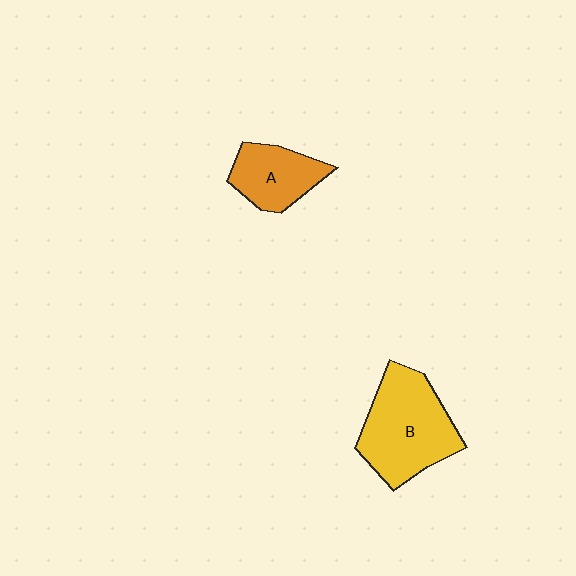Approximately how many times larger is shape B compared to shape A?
Approximately 1.7 times.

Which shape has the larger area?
Shape B (yellow).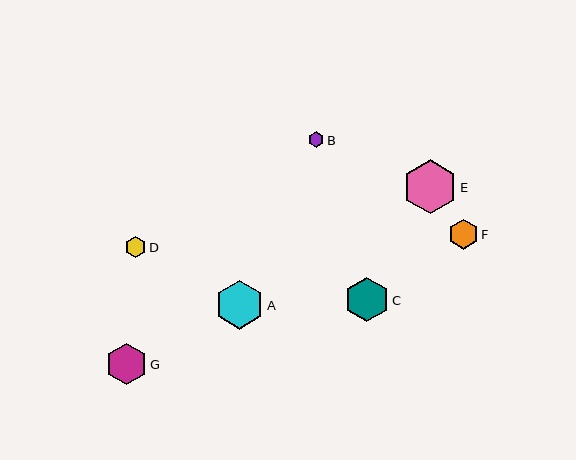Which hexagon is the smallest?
Hexagon B is the smallest with a size of approximately 16 pixels.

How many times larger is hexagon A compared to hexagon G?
Hexagon A is approximately 1.2 times the size of hexagon G.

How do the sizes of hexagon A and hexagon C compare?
Hexagon A and hexagon C are approximately the same size.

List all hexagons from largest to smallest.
From largest to smallest: E, A, C, G, F, D, B.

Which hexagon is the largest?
Hexagon E is the largest with a size of approximately 54 pixels.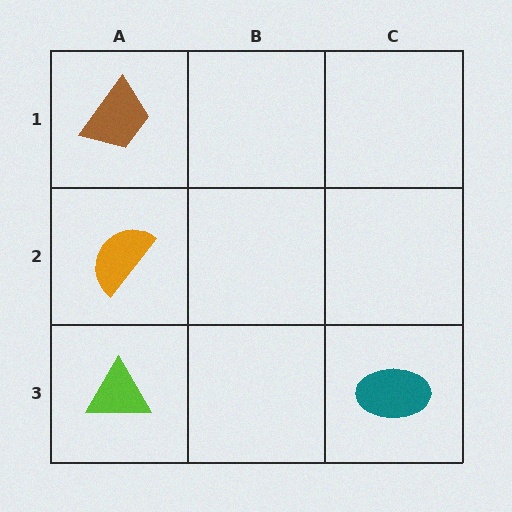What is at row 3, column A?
A lime triangle.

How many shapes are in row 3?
2 shapes.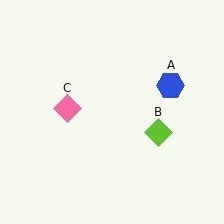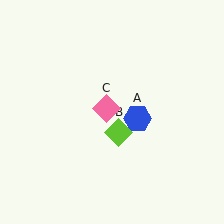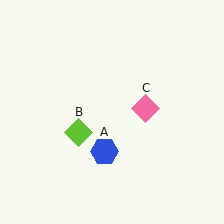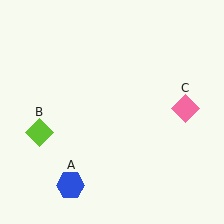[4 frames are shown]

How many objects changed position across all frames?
3 objects changed position: blue hexagon (object A), lime diamond (object B), pink diamond (object C).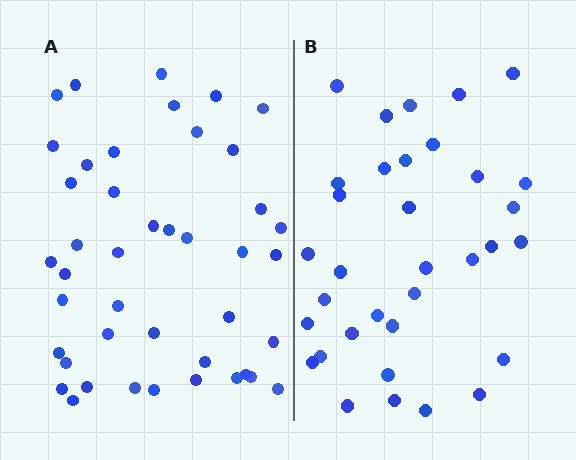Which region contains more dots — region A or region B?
Region A (the left region) has more dots.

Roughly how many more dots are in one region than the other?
Region A has roughly 8 or so more dots than region B.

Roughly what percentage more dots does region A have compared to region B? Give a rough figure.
About 25% more.